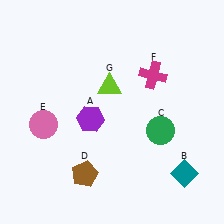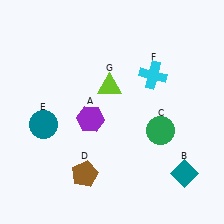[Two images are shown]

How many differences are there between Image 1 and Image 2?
There are 2 differences between the two images.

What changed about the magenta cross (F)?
In Image 1, F is magenta. In Image 2, it changed to cyan.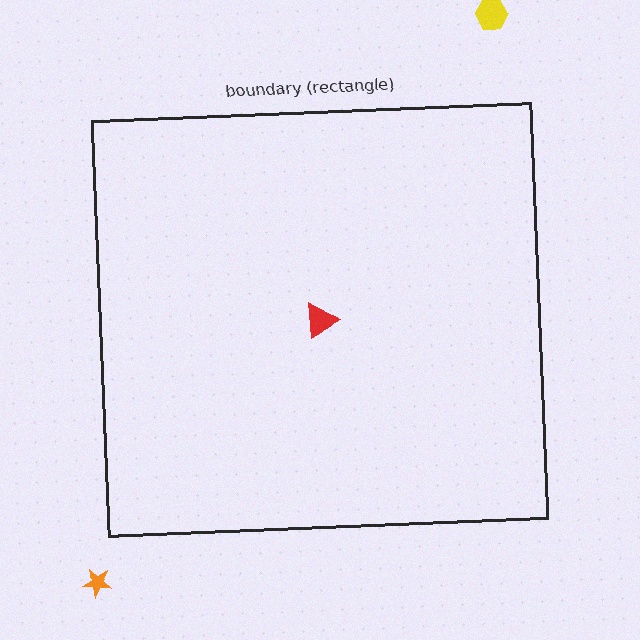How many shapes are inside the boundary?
1 inside, 2 outside.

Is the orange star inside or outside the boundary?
Outside.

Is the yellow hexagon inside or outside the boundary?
Outside.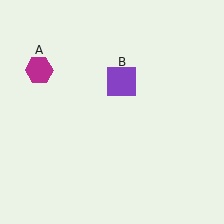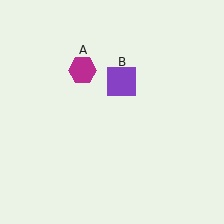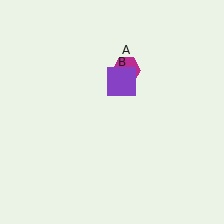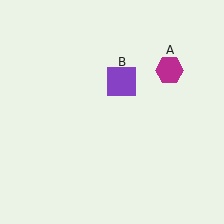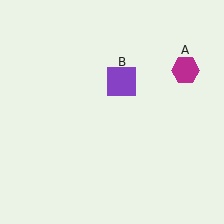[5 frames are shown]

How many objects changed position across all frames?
1 object changed position: magenta hexagon (object A).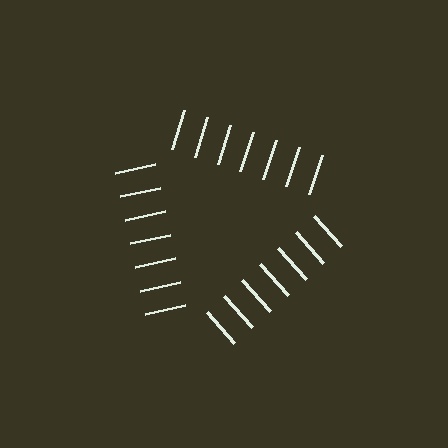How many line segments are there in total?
21 — 7 along each of the 3 edges.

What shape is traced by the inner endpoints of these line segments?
An illusory triangle — the line segments terminate on its edges but no continuous stroke is drawn.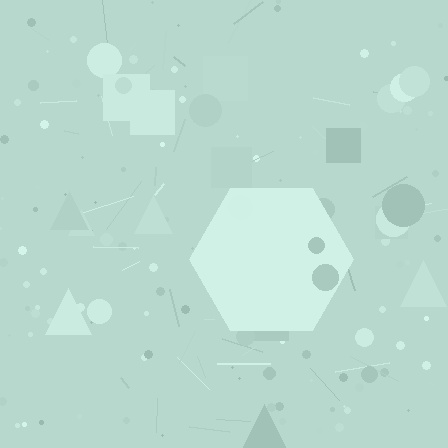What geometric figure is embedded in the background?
A hexagon is embedded in the background.